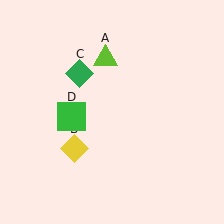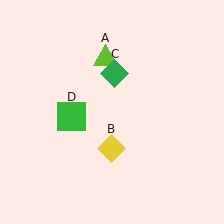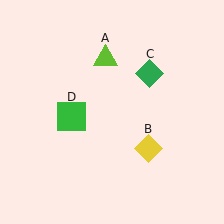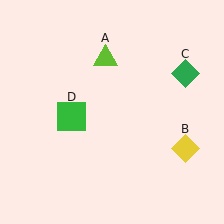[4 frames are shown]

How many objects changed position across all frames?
2 objects changed position: yellow diamond (object B), green diamond (object C).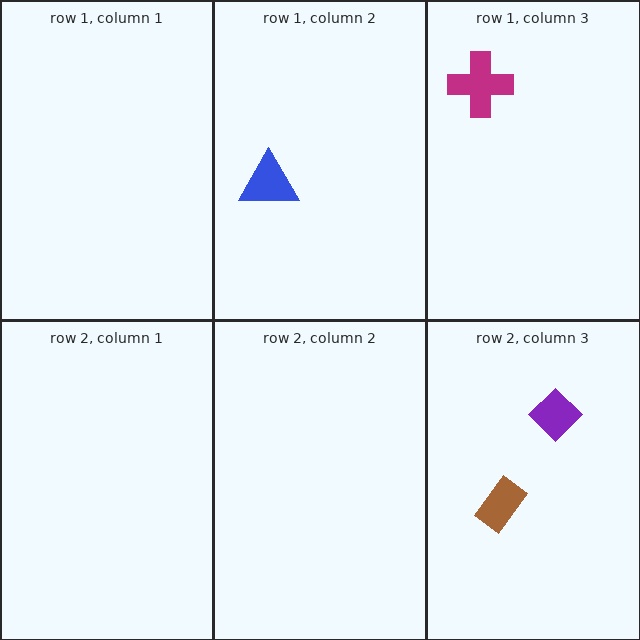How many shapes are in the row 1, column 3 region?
1.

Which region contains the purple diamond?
The row 2, column 3 region.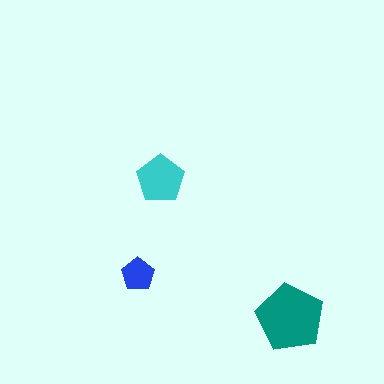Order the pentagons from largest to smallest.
the teal one, the cyan one, the blue one.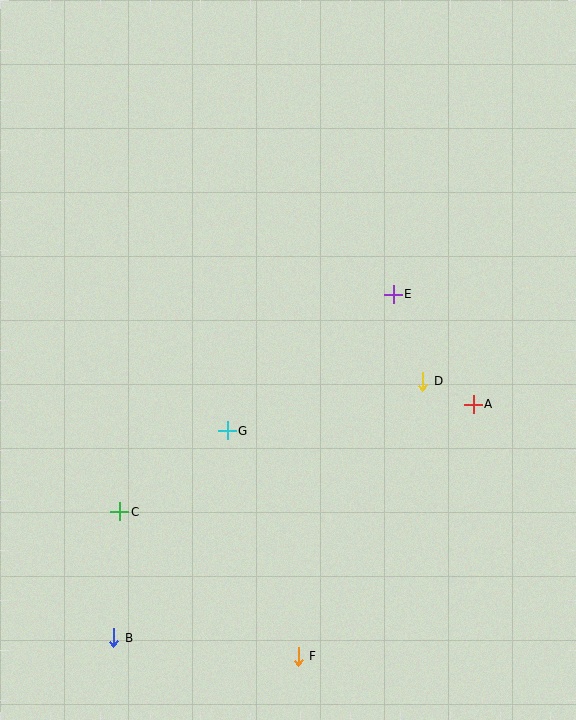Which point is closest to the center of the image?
Point G at (227, 431) is closest to the center.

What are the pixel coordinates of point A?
Point A is at (473, 404).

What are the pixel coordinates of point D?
Point D is at (423, 381).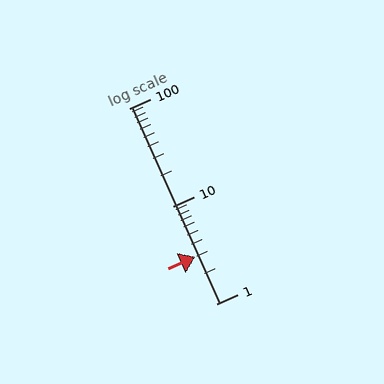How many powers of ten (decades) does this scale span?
The scale spans 2 decades, from 1 to 100.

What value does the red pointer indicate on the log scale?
The pointer indicates approximately 3.